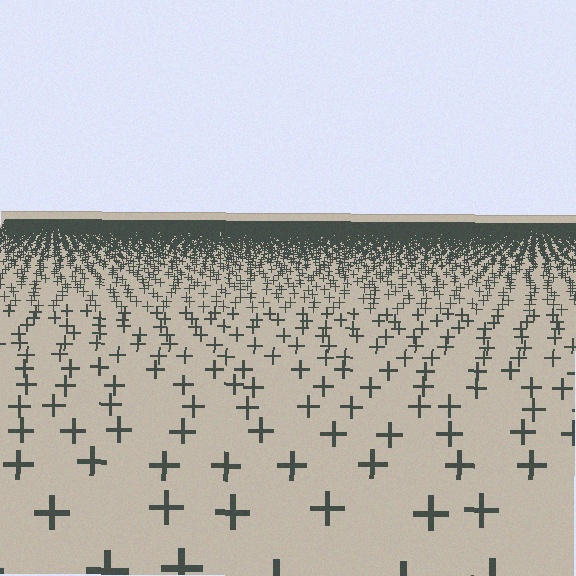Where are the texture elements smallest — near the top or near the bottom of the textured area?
Near the top.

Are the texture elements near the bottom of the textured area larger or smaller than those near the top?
Larger. Near the bottom, elements are closer to the viewer and appear at a bigger on-screen size.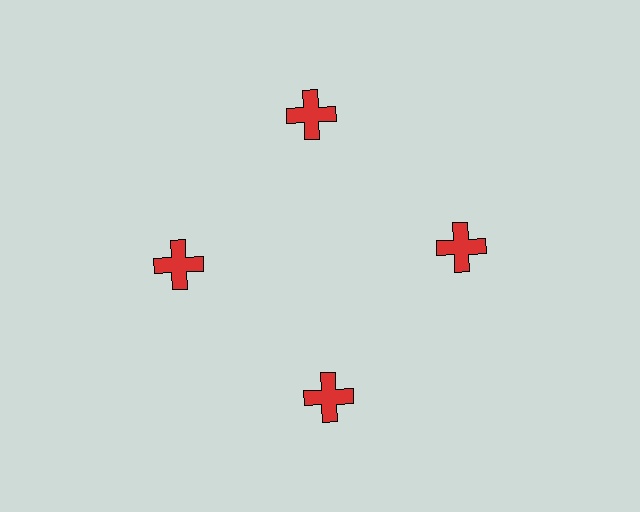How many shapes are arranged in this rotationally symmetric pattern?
There are 4 shapes, arranged in 4 groups of 1.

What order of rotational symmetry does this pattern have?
This pattern has 4-fold rotational symmetry.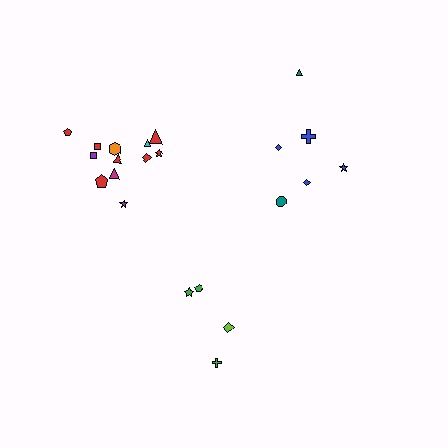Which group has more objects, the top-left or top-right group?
The top-left group.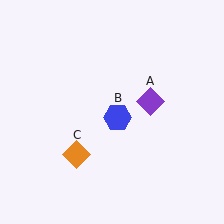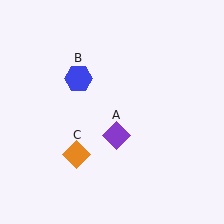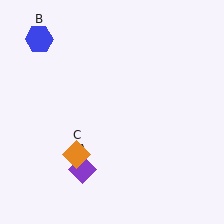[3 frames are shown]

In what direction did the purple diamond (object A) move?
The purple diamond (object A) moved down and to the left.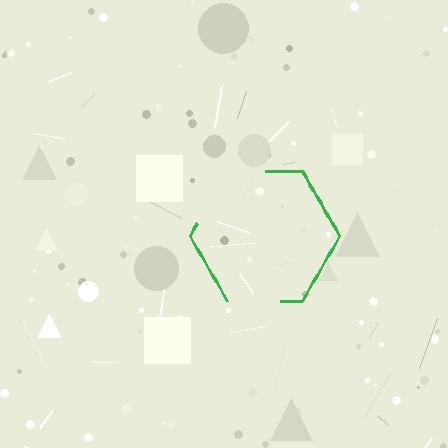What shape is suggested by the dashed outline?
The dashed outline suggests a hexagon.